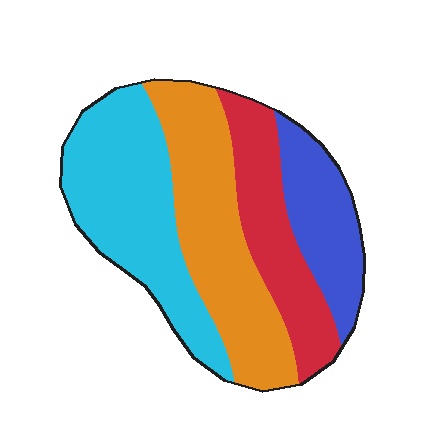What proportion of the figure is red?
Red covers about 20% of the figure.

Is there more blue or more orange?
Orange.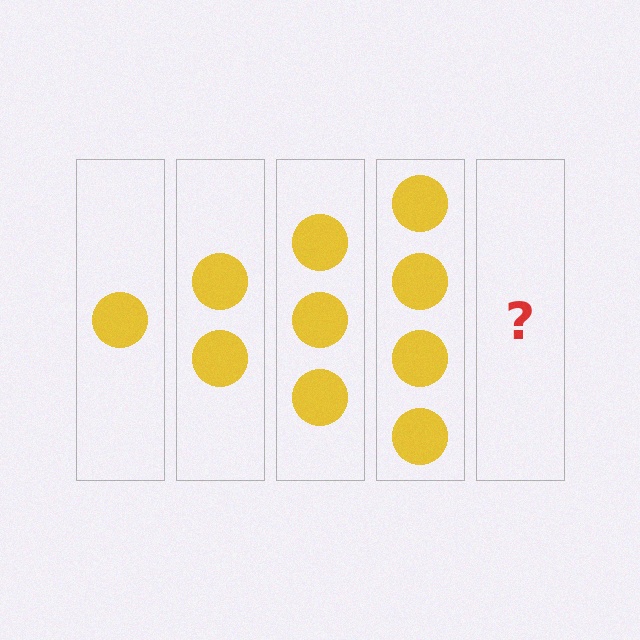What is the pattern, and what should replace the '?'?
The pattern is that each step adds one more circle. The '?' should be 5 circles.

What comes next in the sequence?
The next element should be 5 circles.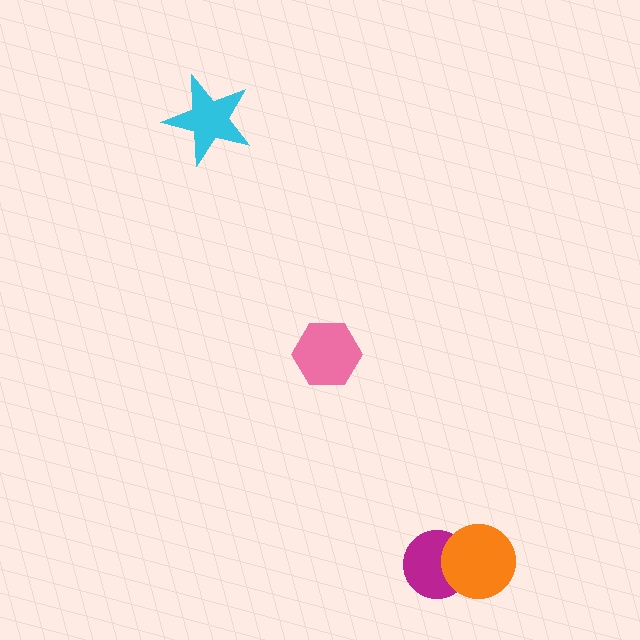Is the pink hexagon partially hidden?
No, no other shape covers it.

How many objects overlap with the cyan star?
0 objects overlap with the cyan star.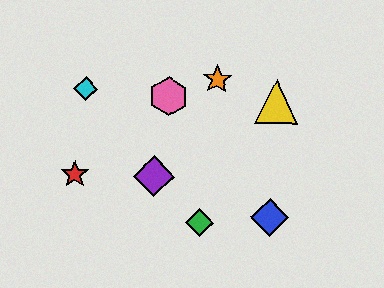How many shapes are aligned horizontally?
2 shapes (the red star, the purple diamond) are aligned horizontally.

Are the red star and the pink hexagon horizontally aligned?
No, the red star is at y≈174 and the pink hexagon is at y≈96.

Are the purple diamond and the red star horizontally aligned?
Yes, both are at y≈176.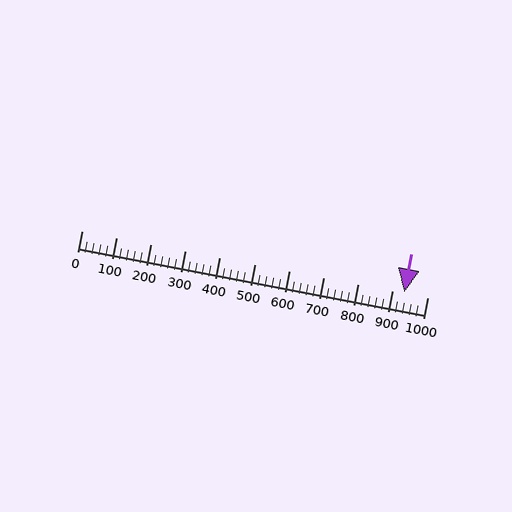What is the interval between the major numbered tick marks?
The major tick marks are spaced 100 units apart.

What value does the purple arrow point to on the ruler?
The purple arrow points to approximately 933.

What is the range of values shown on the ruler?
The ruler shows values from 0 to 1000.